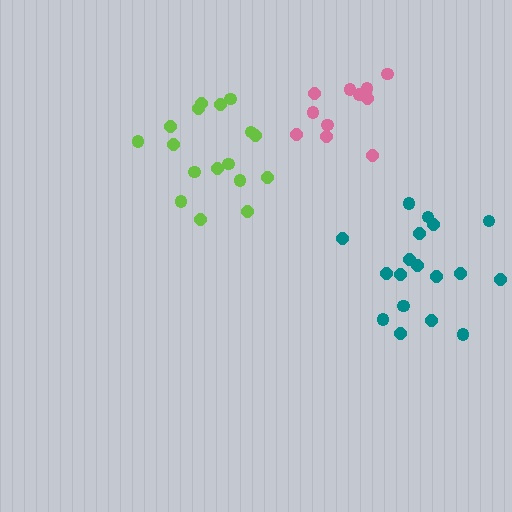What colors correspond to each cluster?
The clusters are colored: lime, teal, pink.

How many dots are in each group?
Group 1: 17 dots, Group 2: 18 dots, Group 3: 12 dots (47 total).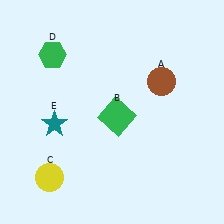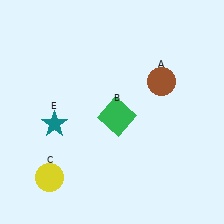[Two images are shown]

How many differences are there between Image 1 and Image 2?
There is 1 difference between the two images.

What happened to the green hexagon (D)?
The green hexagon (D) was removed in Image 2. It was in the top-left area of Image 1.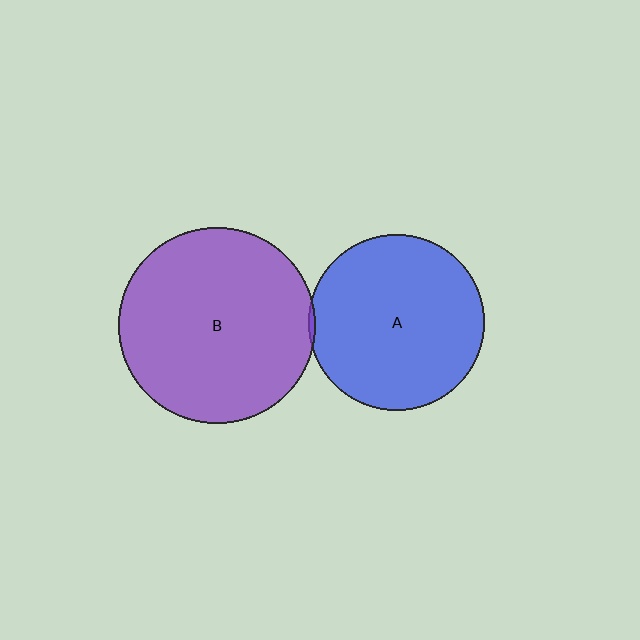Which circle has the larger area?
Circle B (purple).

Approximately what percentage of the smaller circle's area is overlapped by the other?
Approximately 5%.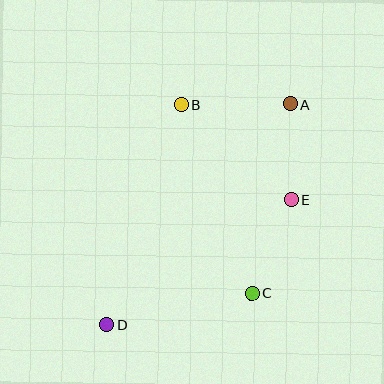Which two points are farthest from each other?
Points A and D are farthest from each other.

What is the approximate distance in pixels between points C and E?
The distance between C and E is approximately 101 pixels.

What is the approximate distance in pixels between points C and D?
The distance between C and D is approximately 148 pixels.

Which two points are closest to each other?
Points A and E are closest to each other.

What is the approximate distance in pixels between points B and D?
The distance between B and D is approximately 232 pixels.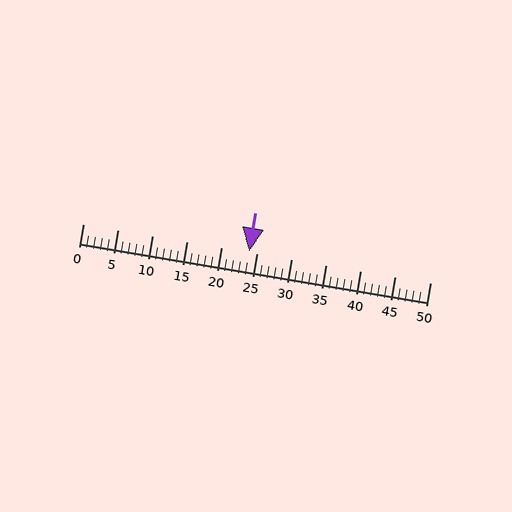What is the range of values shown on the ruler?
The ruler shows values from 0 to 50.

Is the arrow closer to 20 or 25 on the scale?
The arrow is closer to 25.